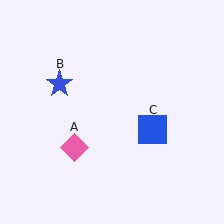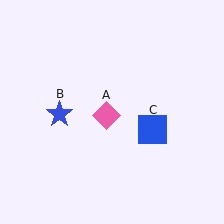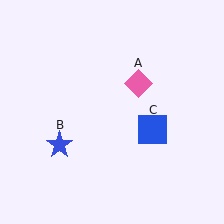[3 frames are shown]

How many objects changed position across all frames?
2 objects changed position: pink diamond (object A), blue star (object B).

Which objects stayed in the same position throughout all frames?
Blue square (object C) remained stationary.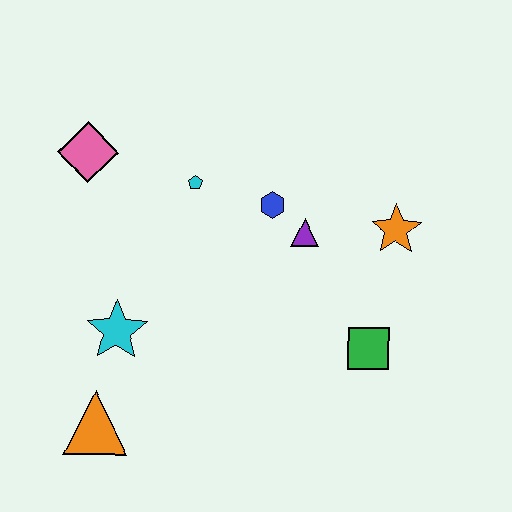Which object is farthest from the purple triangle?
The orange triangle is farthest from the purple triangle.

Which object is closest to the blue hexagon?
The purple triangle is closest to the blue hexagon.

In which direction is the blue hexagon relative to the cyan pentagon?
The blue hexagon is to the right of the cyan pentagon.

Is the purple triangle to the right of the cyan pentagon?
Yes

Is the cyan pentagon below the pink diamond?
Yes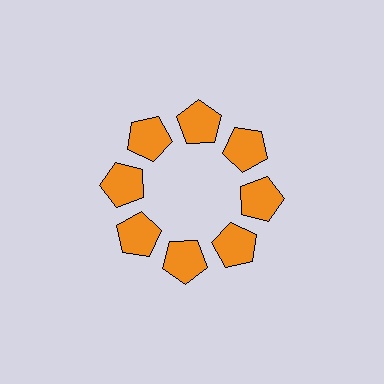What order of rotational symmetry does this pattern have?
This pattern has 8-fold rotational symmetry.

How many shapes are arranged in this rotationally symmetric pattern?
There are 8 shapes, arranged in 8 groups of 1.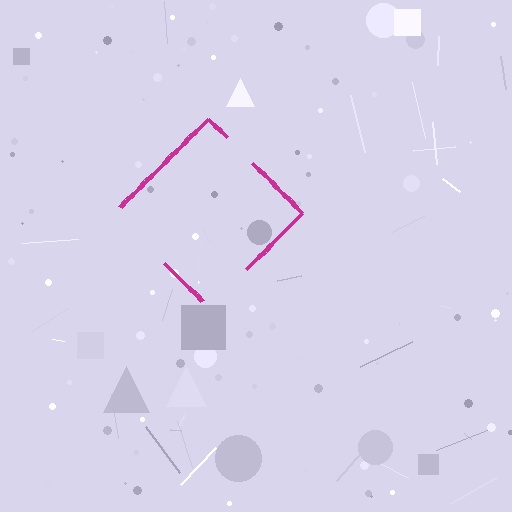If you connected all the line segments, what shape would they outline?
They would outline a diamond.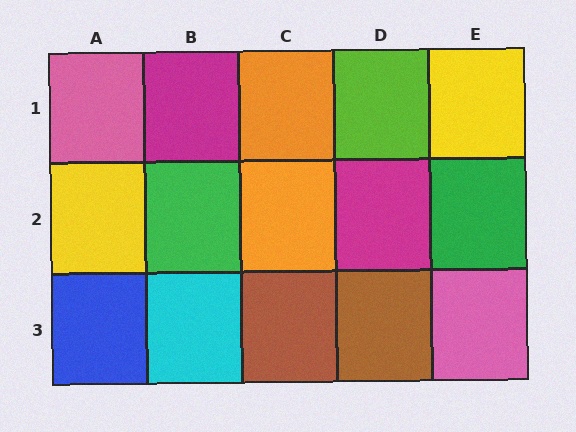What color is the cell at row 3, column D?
Brown.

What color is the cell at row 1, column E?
Yellow.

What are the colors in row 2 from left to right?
Yellow, green, orange, magenta, green.